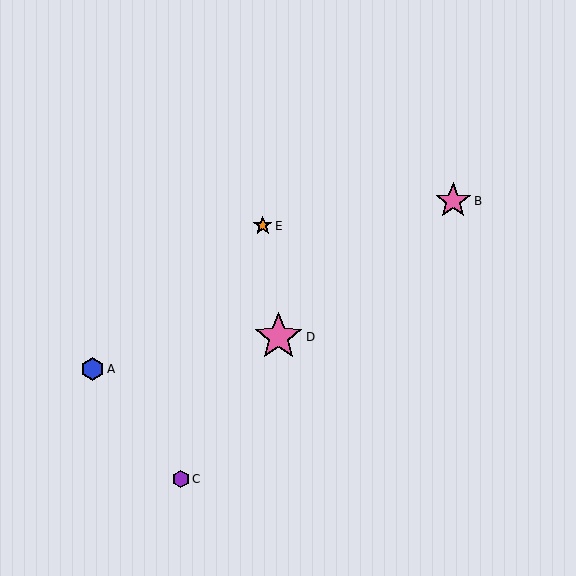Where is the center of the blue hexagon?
The center of the blue hexagon is at (92, 369).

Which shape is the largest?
The pink star (labeled D) is the largest.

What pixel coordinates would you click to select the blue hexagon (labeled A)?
Click at (92, 369) to select the blue hexagon A.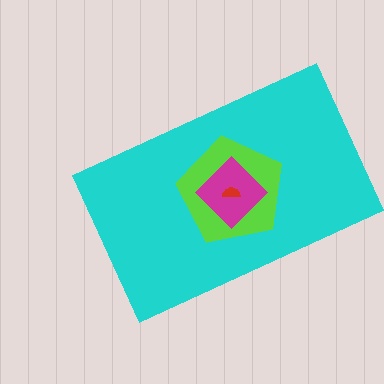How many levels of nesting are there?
4.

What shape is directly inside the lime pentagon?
The magenta diamond.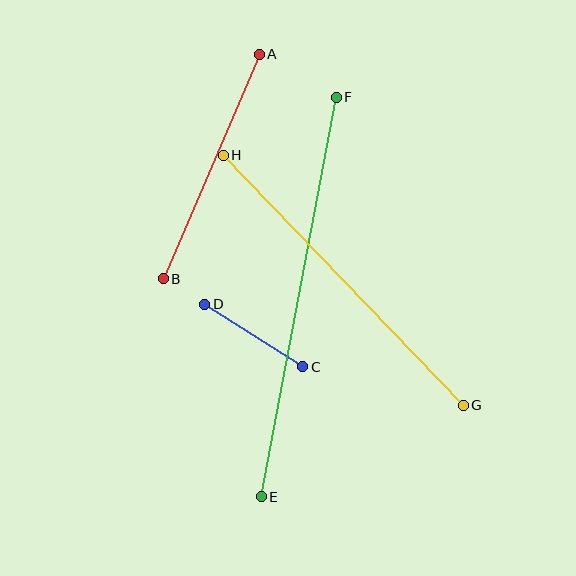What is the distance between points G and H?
The distance is approximately 347 pixels.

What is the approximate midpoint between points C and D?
The midpoint is at approximately (254, 336) pixels.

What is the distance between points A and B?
The distance is approximately 244 pixels.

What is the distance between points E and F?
The distance is approximately 406 pixels.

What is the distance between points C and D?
The distance is approximately 116 pixels.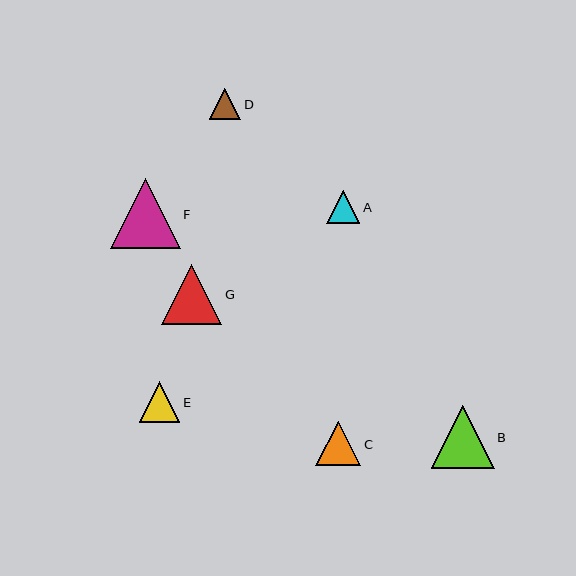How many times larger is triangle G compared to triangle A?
Triangle G is approximately 1.8 times the size of triangle A.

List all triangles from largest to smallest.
From largest to smallest: F, B, G, C, E, A, D.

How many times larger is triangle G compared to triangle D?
Triangle G is approximately 1.9 times the size of triangle D.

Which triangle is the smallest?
Triangle D is the smallest with a size of approximately 31 pixels.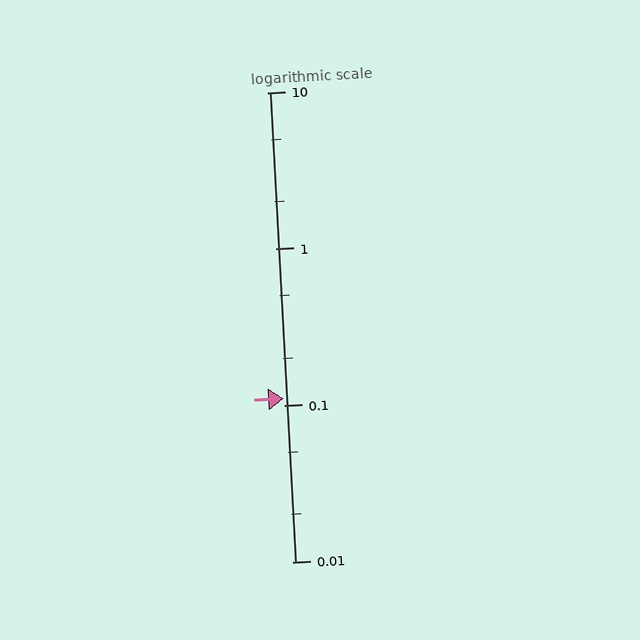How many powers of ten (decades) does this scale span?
The scale spans 3 decades, from 0.01 to 10.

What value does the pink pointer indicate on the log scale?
The pointer indicates approximately 0.11.